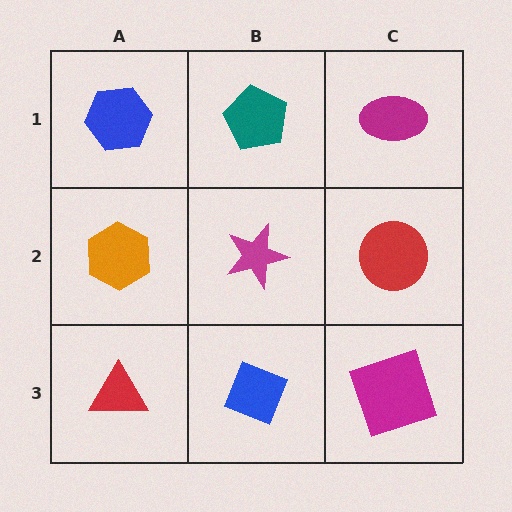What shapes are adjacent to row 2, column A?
A blue hexagon (row 1, column A), a red triangle (row 3, column A), a magenta star (row 2, column B).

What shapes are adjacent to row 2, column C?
A magenta ellipse (row 1, column C), a magenta square (row 3, column C), a magenta star (row 2, column B).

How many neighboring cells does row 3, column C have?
2.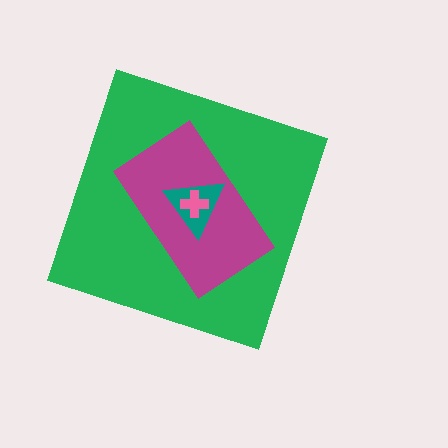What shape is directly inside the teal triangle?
The pink cross.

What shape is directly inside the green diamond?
The magenta rectangle.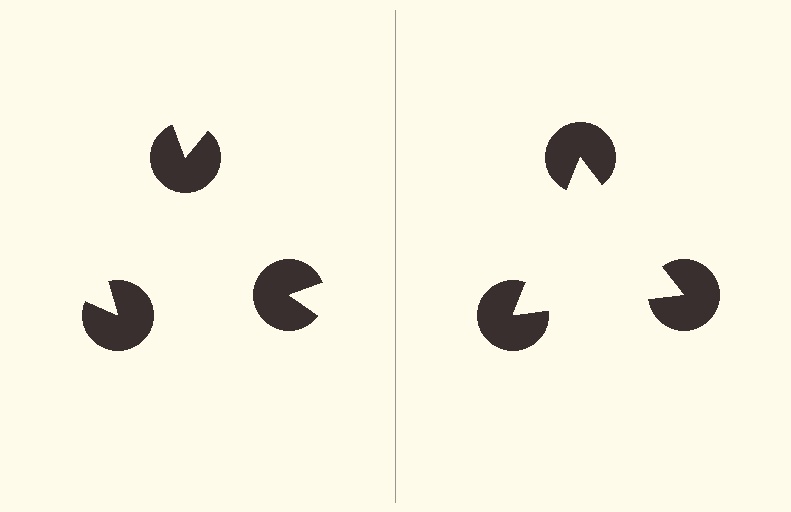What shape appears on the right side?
An illusory triangle.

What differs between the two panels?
The pac-man discs are positioned identically on both sides; only the wedge orientations differ. On the right they align to a triangle; on the left they are misaligned.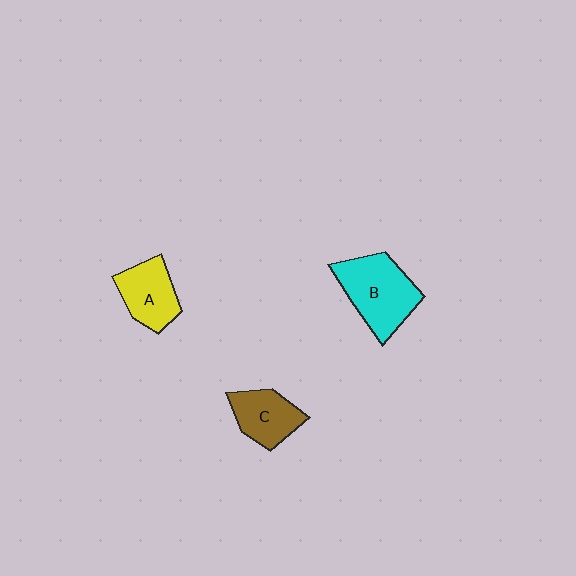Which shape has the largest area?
Shape B (cyan).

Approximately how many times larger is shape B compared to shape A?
Approximately 1.5 times.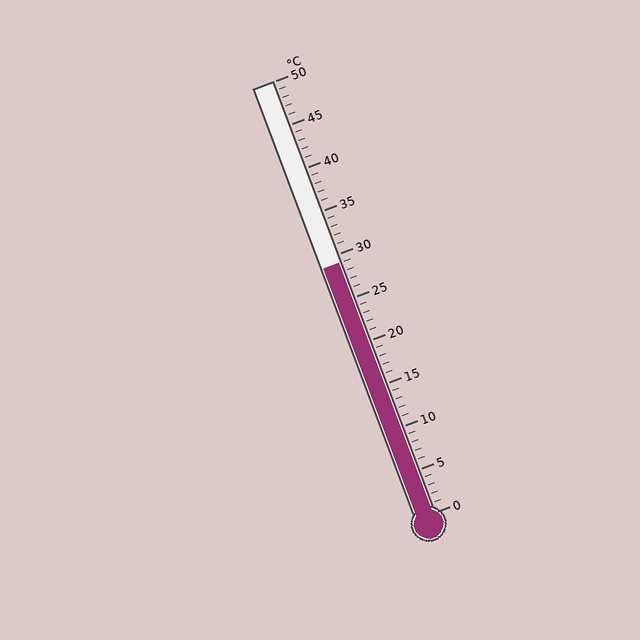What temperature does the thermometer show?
The thermometer shows approximately 29°C.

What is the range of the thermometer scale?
The thermometer scale ranges from 0°C to 50°C.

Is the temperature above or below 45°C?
The temperature is below 45°C.